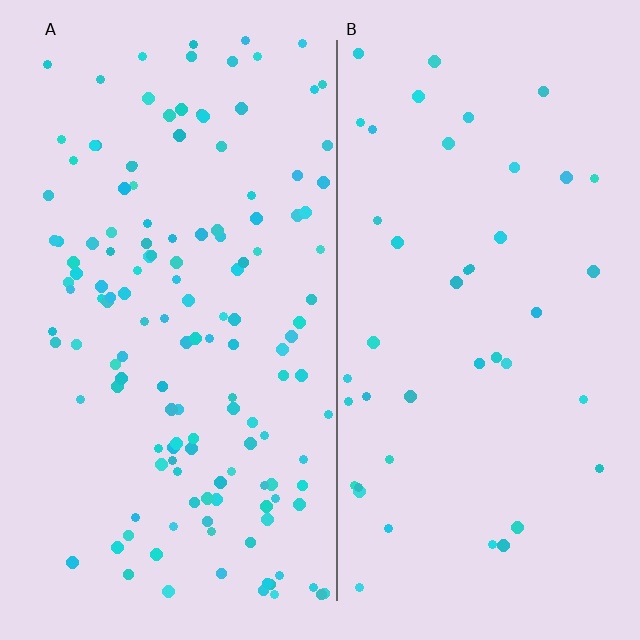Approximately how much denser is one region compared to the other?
Approximately 3.2× — region A over region B.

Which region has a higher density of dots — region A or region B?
A (the left).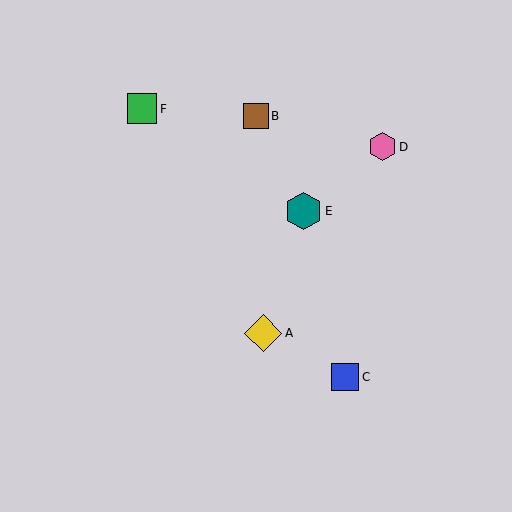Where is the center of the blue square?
The center of the blue square is at (345, 377).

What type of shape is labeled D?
Shape D is a pink hexagon.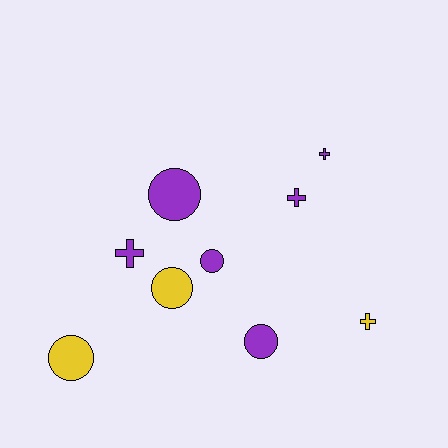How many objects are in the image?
There are 9 objects.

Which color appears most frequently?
Purple, with 6 objects.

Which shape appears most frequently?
Circle, with 5 objects.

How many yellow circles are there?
There are 2 yellow circles.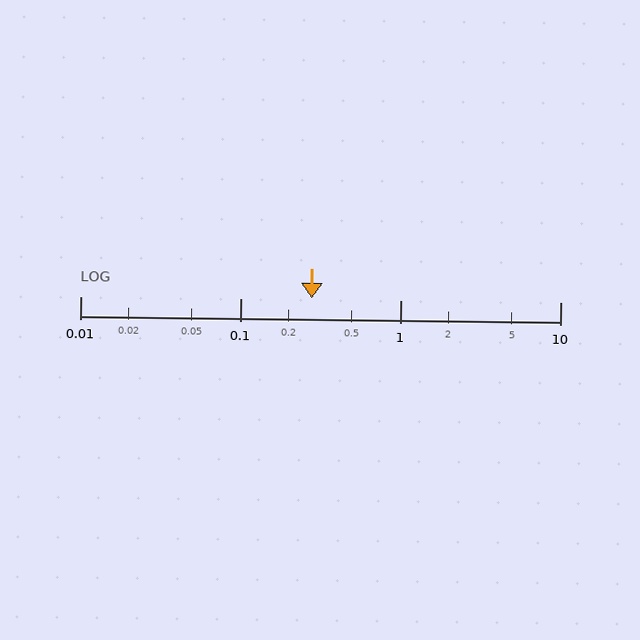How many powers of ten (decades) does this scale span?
The scale spans 3 decades, from 0.01 to 10.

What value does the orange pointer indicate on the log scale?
The pointer indicates approximately 0.28.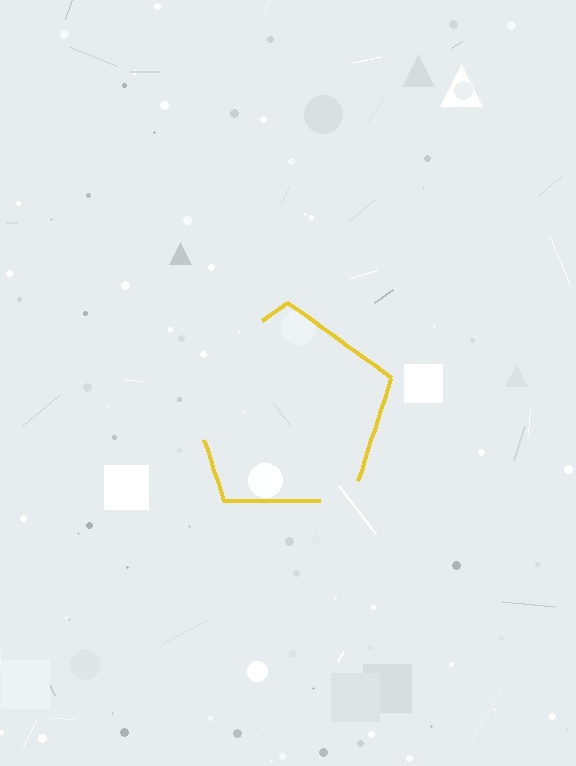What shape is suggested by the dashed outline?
The dashed outline suggests a pentagon.